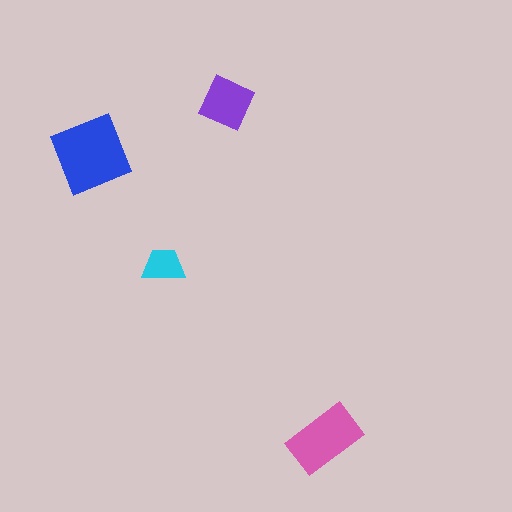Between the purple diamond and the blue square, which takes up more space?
The blue square.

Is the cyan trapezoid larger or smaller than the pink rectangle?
Smaller.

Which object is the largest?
The blue square.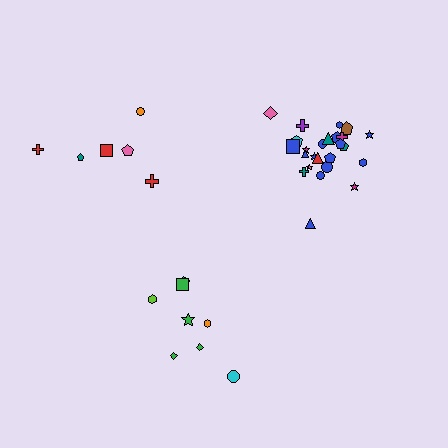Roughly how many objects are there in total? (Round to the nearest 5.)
Roughly 40 objects in total.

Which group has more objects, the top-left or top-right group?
The top-right group.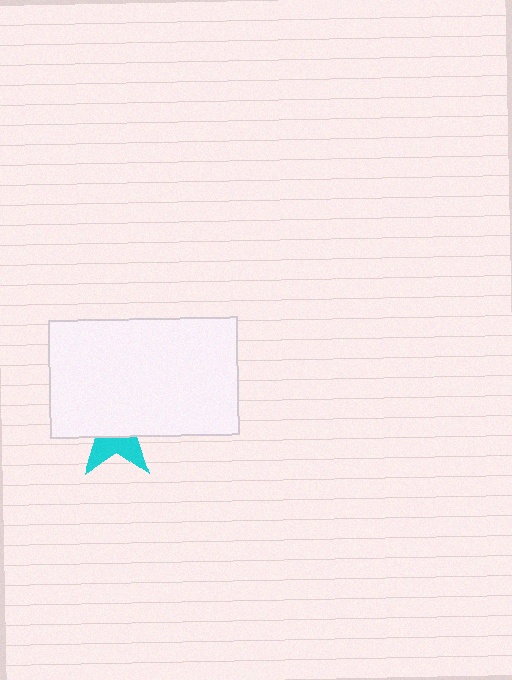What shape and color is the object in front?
The object in front is a white rectangle.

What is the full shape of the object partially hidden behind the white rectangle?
The partially hidden object is a cyan star.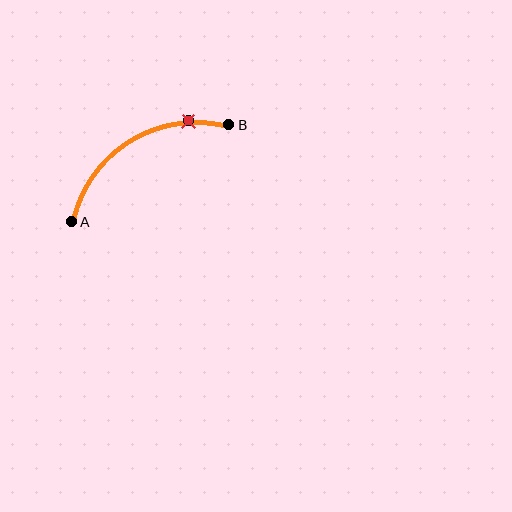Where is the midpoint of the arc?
The arc midpoint is the point on the curve farthest from the straight line joining A and B. It sits above that line.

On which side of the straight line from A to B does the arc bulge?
The arc bulges above the straight line connecting A and B.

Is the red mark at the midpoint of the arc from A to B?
No. The red mark lies on the arc but is closer to endpoint B. The arc midpoint would be at the point on the curve equidistant along the arc from both A and B.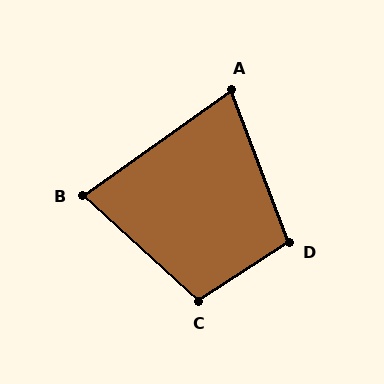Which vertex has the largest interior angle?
C, at approximately 105 degrees.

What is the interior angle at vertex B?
Approximately 78 degrees (acute).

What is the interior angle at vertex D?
Approximately 102 degrees (obtuse).